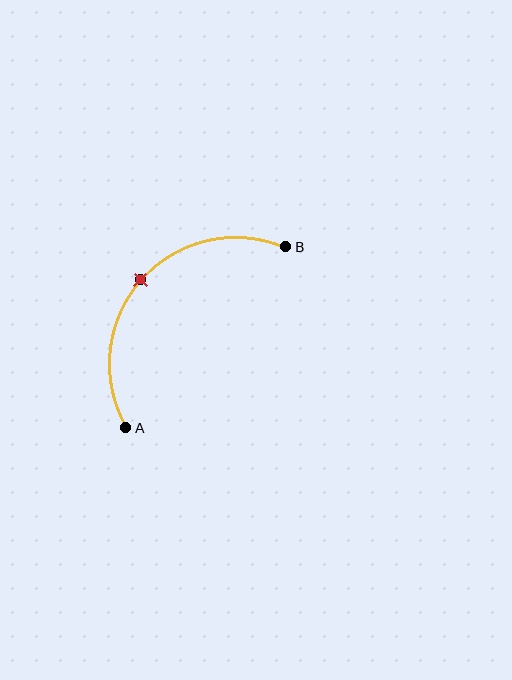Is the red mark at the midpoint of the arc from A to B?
Yes. The red mark lies on the arc at equal arc-length from both A and B — it is the arc midpoint.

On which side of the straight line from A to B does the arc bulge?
The arc bulges above and to the left of the straight line connecting A and B.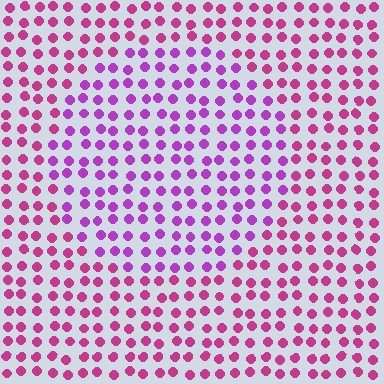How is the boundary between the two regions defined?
The boundary is defined purely by a slight shift in hue (about 32 degrees). Spacing, size, and orientation are identical on both sides.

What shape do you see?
I see a circle.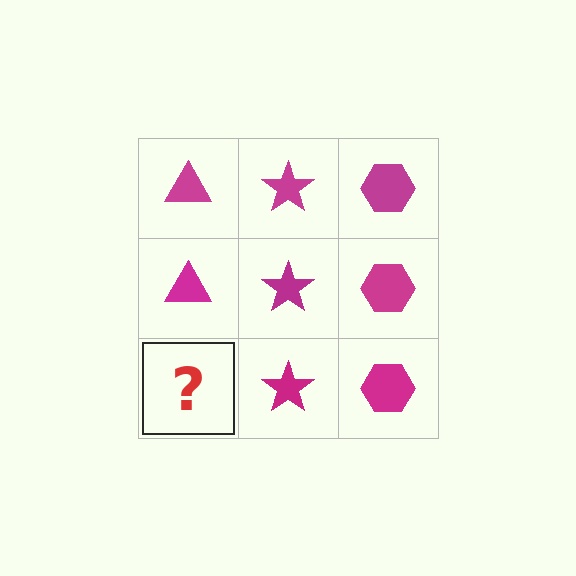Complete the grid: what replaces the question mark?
The question mark should be replaced with a magenta triangle.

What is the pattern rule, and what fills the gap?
The rule is that each column has a consistent shape. The gap should be filled with a magenta triangle.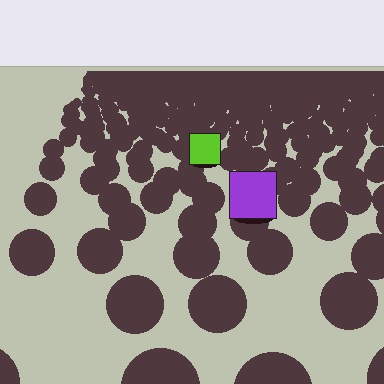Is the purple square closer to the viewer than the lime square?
Yes. The purple square is closer — you can tell from the texture gradient: the ground texture is coarser near it.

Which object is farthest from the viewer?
The lime square is farthest from the viewer. It appears smaller and the ground texture around it is denser.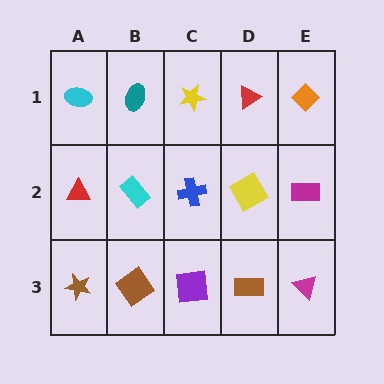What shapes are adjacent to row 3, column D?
A yellow diamond (row 2, column D), a purple square (row 3, column C), a magenta triangle (row 3, column E).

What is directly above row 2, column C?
A yellow star.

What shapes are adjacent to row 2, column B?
A teal ellipse (row 1, column B), a brown diamond (row 3, column B), a red triangle (row 2, column A), a blue cross (row 2, column C).